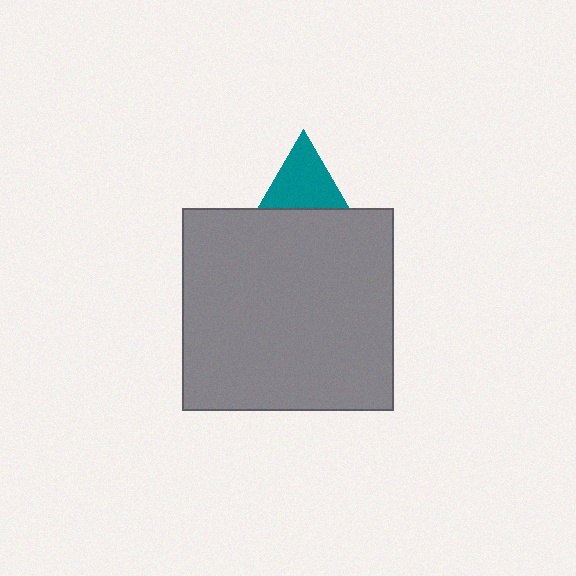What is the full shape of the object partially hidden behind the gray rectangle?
The partially hidden object is a teal triangle.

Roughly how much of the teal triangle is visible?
About half of it is visible (roughly 61%).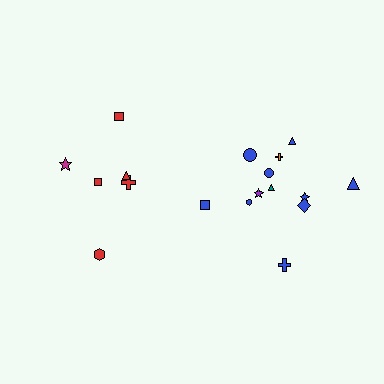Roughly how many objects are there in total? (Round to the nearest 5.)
Roughly 20 objects in total.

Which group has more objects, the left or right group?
The right group.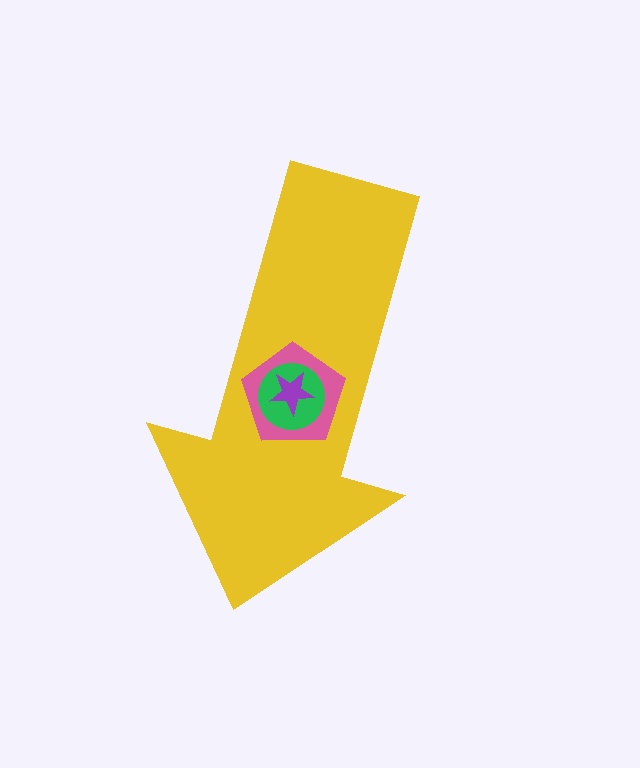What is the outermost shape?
The yellow arrow.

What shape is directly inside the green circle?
The purple star.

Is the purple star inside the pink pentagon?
Yes.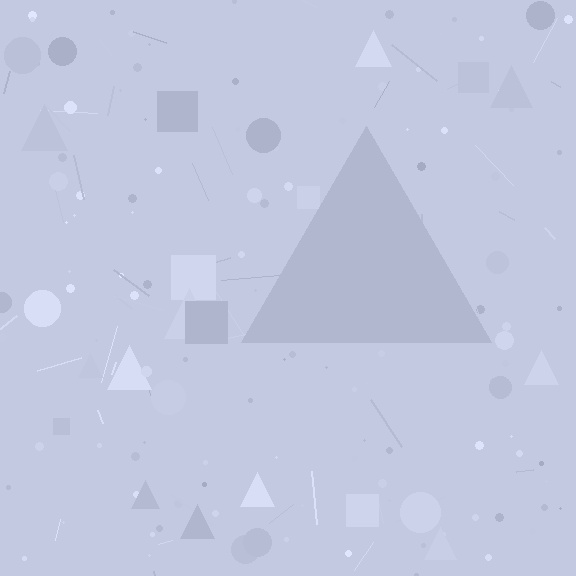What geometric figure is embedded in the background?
A triangle is embedded in the background.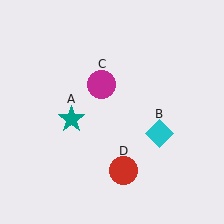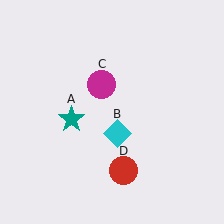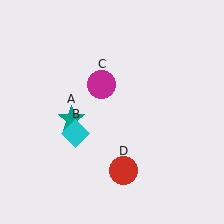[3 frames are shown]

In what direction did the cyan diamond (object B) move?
The cyan diamond (object B) moved left.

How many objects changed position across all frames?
1 object changed position: cyan diamond (object B).